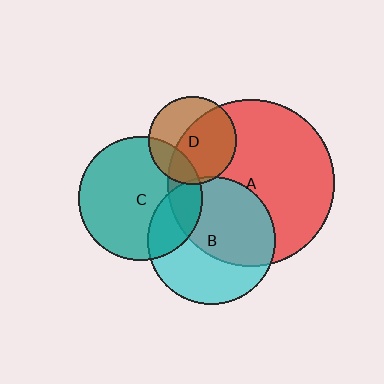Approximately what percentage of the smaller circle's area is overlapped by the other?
Approximately 20%.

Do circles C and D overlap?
Yes.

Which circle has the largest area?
Circle A (red).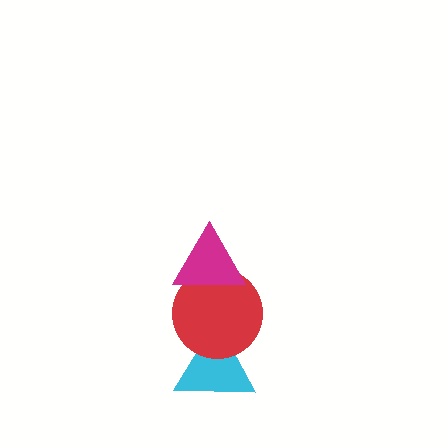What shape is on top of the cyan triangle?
The red circle is on top of the cyan triangle.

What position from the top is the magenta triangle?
The magenta triangle is 1st from the top.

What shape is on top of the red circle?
The magenta triangle is on top of the red circle.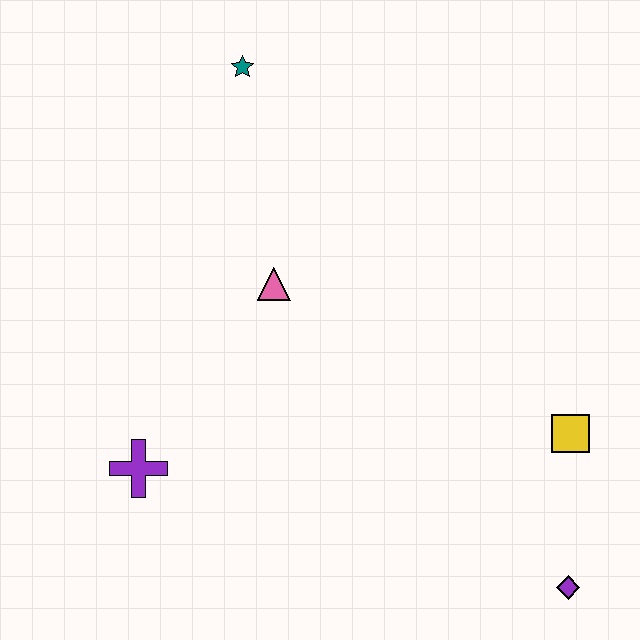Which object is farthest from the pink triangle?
The purple diamond is farthest from the pink triangle.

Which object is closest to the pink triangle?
The teal star is closest to the pink triangle.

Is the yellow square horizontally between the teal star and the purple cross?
No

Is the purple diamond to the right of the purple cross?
Yes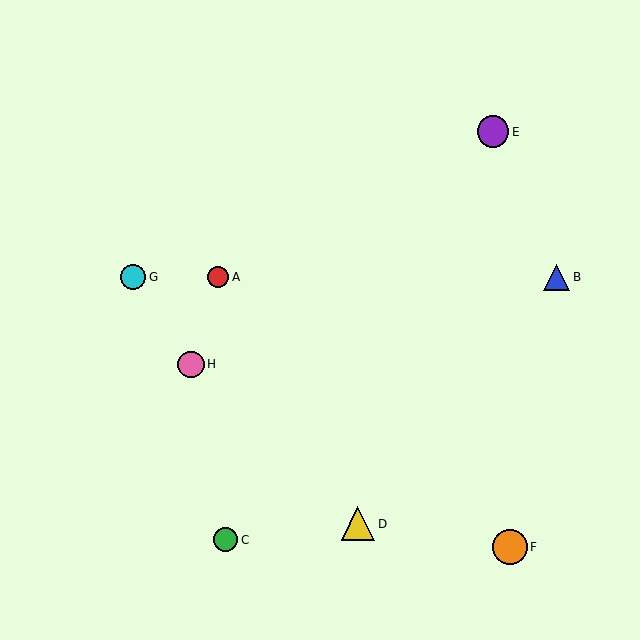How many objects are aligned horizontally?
3 objects (A, B, G) are aligned horizontally.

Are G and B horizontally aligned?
Yes, both are at y≈277.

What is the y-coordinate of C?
Object C is at y≈540.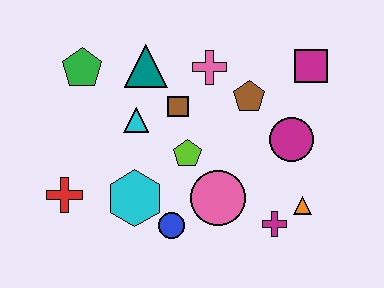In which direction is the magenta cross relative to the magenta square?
The magenta cross is below the magenta square.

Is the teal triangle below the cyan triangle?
No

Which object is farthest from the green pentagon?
The orange triangle is farthest from the green pentagon.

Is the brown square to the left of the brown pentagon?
Yes